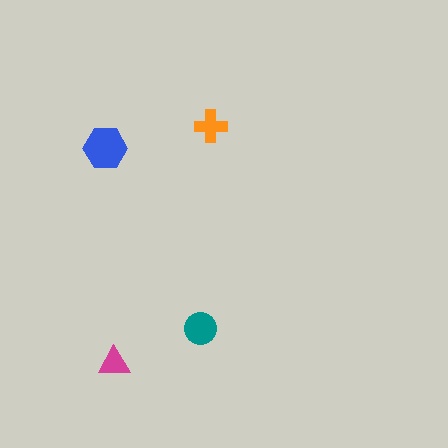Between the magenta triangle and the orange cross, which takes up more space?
The orange cross.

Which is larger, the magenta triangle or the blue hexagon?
The blue hexagon.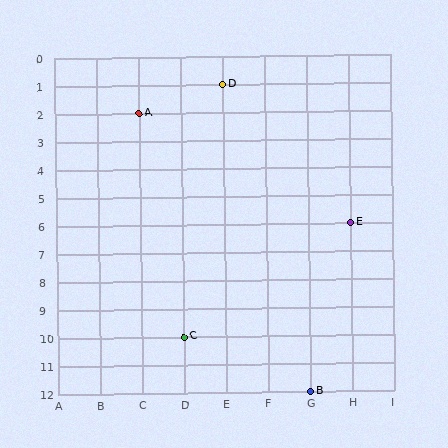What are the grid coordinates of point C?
Point C is at grid coordinates (D, 10).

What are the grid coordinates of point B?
Point B is at grid coordinates (G, 12).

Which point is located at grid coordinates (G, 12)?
Point B is at (G, 12).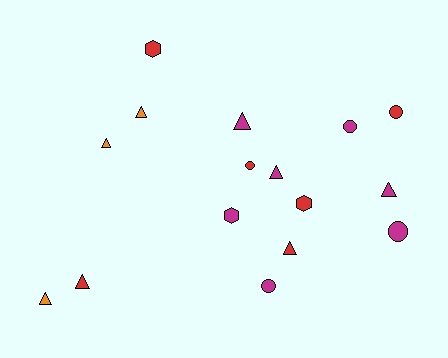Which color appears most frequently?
Magenta, with 7 objects.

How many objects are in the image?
There are 16 objects.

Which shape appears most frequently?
Triangle, with 8 objects.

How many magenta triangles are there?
There are 3 magenta triangles.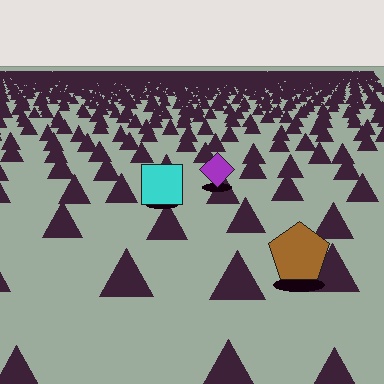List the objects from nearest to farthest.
From nearest to farthest: the brown pentagon, the cyan square, the purple diamond.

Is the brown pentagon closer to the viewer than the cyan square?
Yes. The brown pentagon is closer — you can tell from the texture gradient: the ground texture is coarser near it.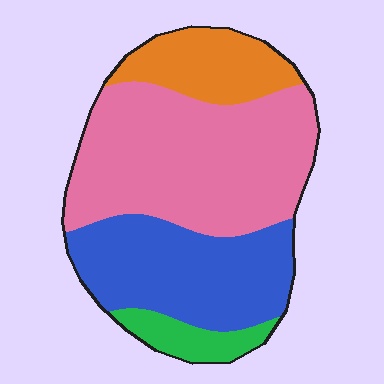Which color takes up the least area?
Green, at roughly 5%.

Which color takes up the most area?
Pink, at roughly 45%.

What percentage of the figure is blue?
Blue takes up about one third (1/3) of the figure.